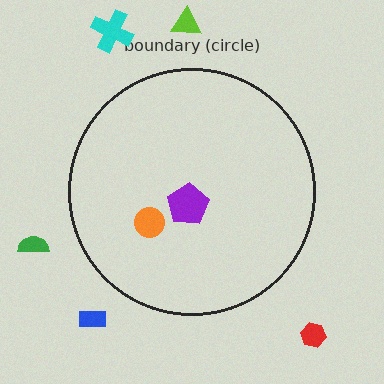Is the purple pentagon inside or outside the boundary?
Inside.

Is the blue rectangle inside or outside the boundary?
Outside.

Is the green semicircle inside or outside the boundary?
Outside.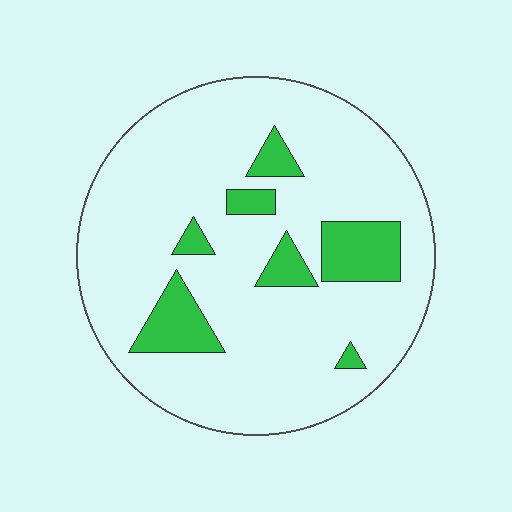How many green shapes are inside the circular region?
7.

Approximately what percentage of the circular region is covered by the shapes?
Approximately 15%.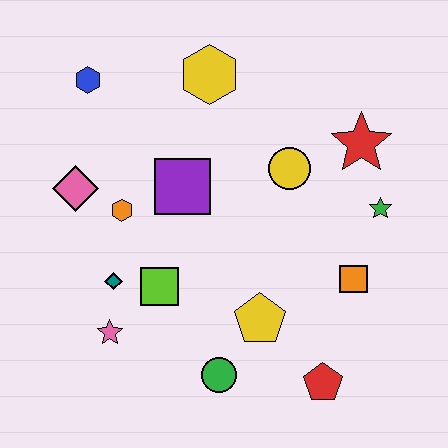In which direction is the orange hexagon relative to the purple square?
The orange hexagon is to the left of the purple square.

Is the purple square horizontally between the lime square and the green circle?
Yes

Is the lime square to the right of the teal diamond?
Yes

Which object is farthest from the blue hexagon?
The red pentagon is farthest from the blue hexagon.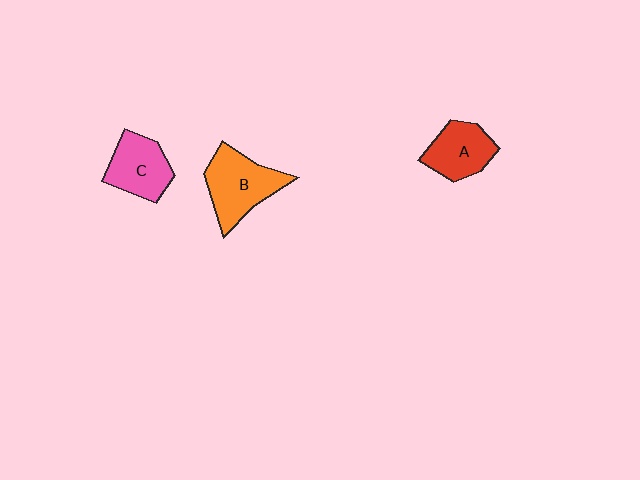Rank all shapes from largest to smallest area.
From largest to smallest: B (orange), C (pink), A (red).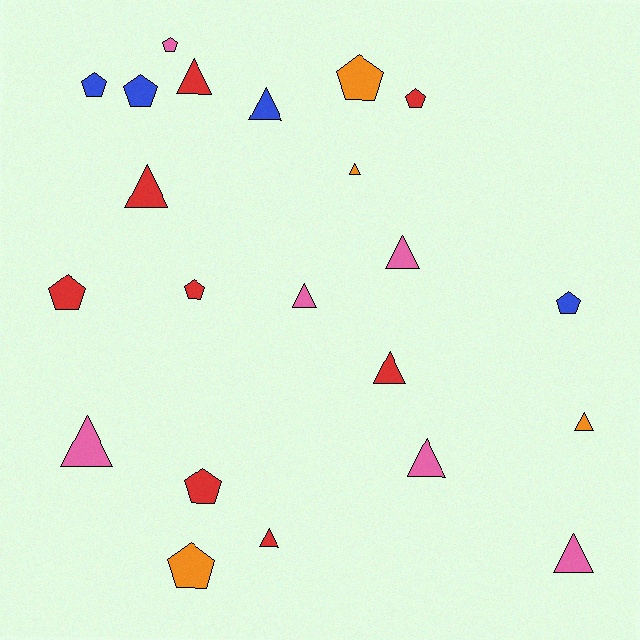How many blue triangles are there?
There is 1 blue triangle.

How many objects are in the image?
There are 22 objects.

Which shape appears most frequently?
Triangle, with 12 objects.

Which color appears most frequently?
Red, with 8 objects.